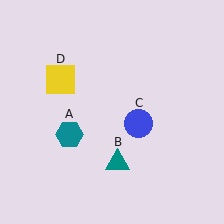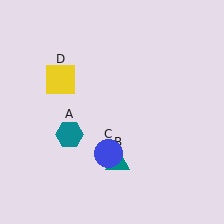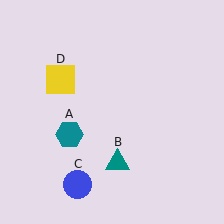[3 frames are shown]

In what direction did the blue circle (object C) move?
The blue circle (object C) moved down and to the left.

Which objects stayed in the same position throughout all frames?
Teal hexagon (object A) and teal triangle (object B) and yellow square (object D) remained stationary.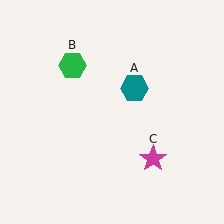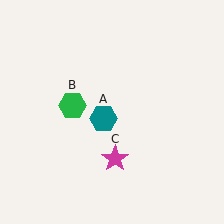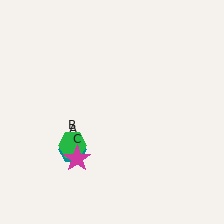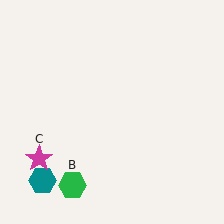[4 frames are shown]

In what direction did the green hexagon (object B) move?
The green hexagon (object B) moved down.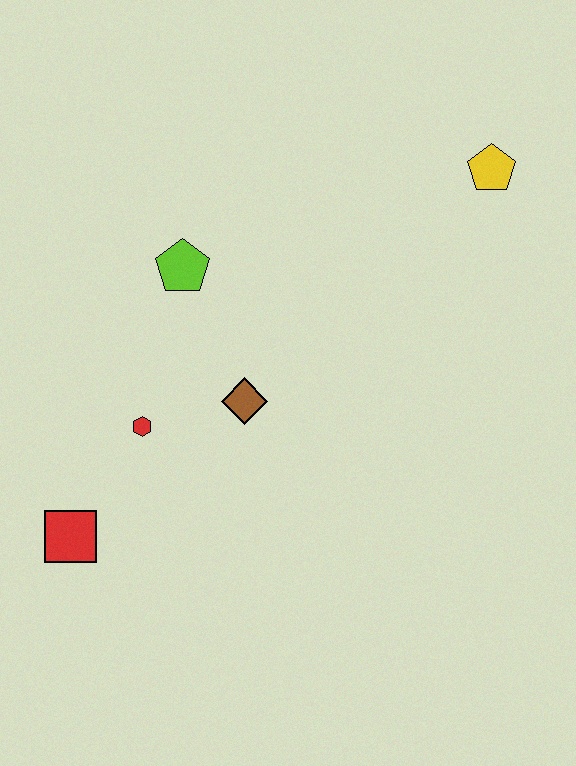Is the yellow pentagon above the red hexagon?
Yes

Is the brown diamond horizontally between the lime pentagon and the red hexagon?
No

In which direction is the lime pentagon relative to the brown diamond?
The lime pentagon is above the brown diamond.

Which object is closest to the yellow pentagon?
The lime pentagon is closest to the yellow pentagon.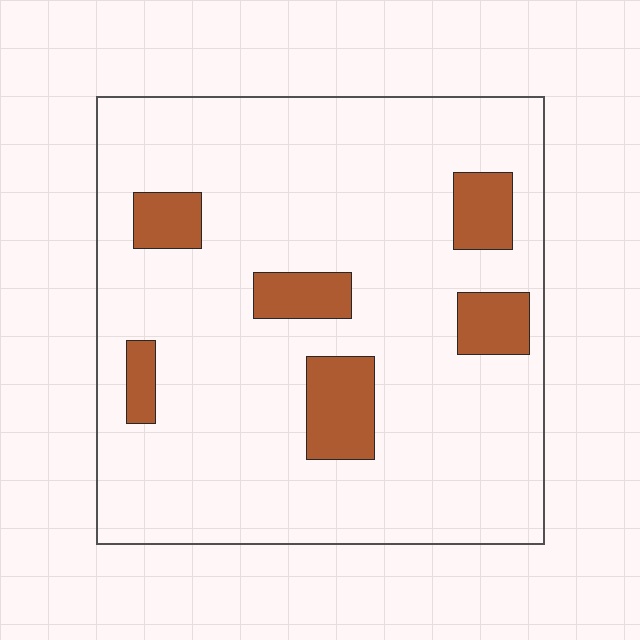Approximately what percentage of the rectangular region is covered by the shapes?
Approximately 15%.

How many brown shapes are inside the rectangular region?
6.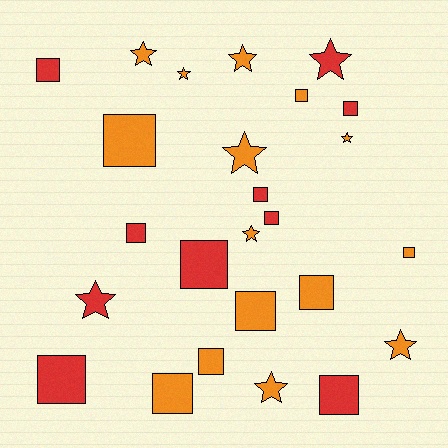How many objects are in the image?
There are 25 objects.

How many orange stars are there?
There are 8 orange stars.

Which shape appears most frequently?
Square, with 15 objects.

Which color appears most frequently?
Orange, with 15 objects.